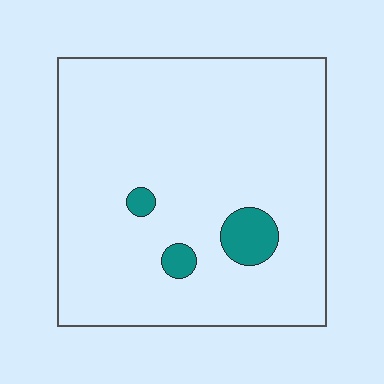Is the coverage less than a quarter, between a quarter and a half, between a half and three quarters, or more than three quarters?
Less than a quarter.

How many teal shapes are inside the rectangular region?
3.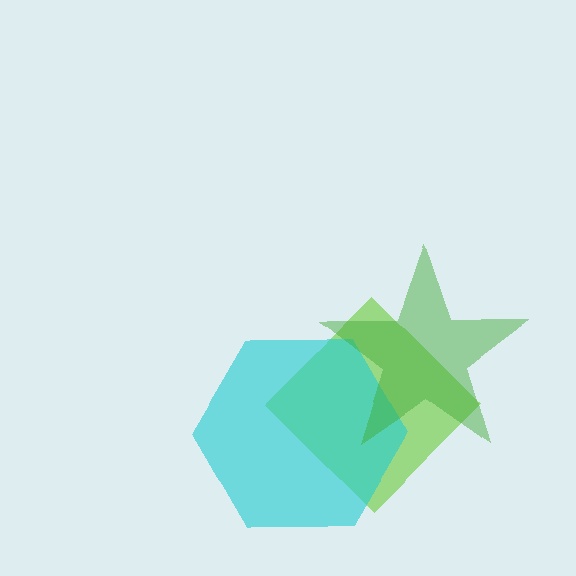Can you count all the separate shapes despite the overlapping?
Yes, there are 3 separate shapes.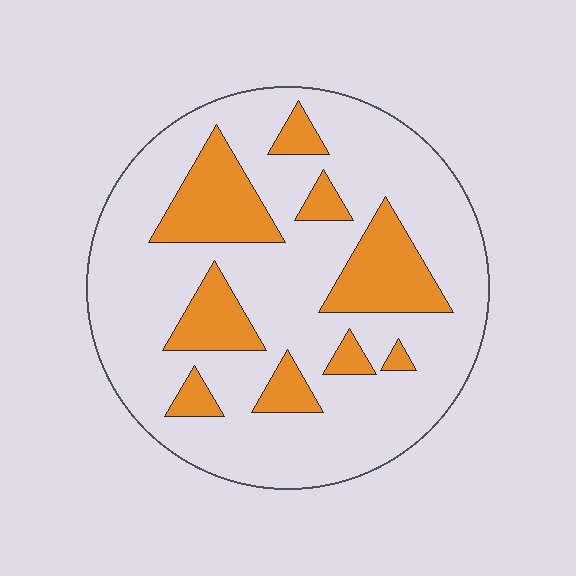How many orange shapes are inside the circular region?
9.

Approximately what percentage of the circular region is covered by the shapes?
Approximately 25%.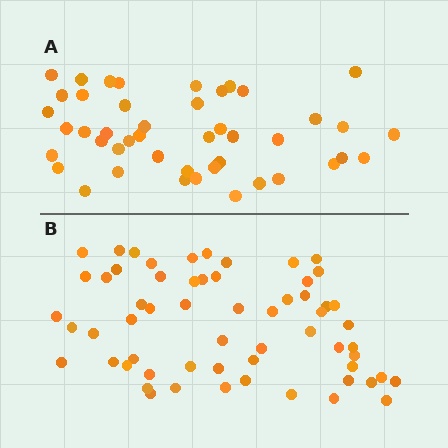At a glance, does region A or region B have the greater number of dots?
Region B (the bottom region) has more dots.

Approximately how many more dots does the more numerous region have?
Region B has approximately 15 more dots than region A.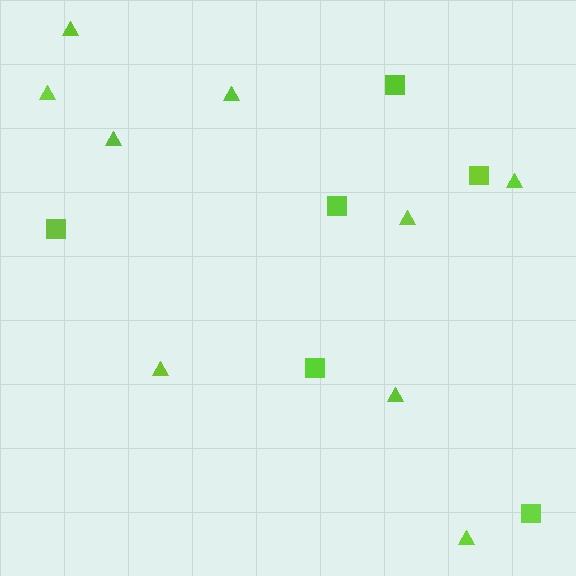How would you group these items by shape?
There are 2 groups: one group of triangles (9) and one group of squares (6).